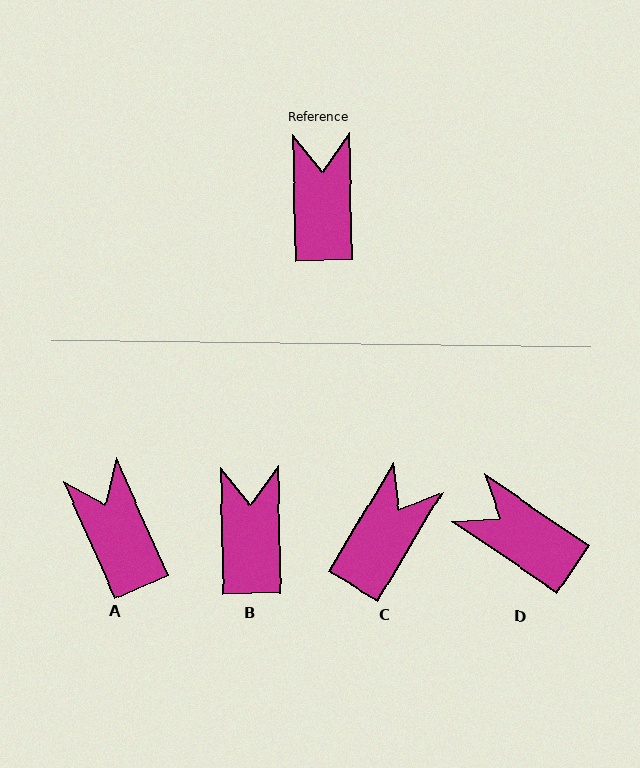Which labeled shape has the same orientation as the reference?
B.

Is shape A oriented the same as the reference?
No, it is off by about 23 degrees.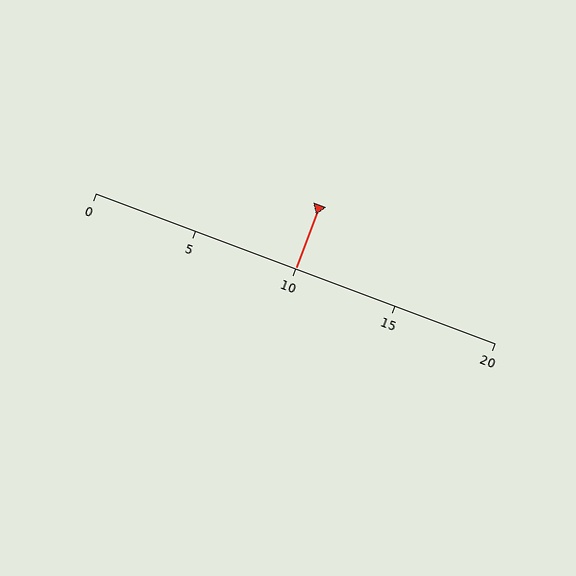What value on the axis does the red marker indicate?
The marker indicates approximately 10.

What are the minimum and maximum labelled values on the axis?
The axis runs from 0 to 20.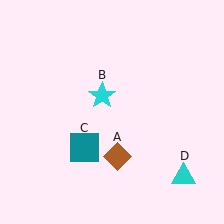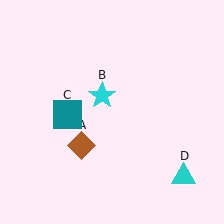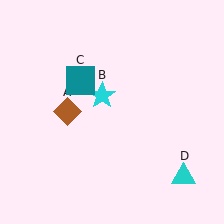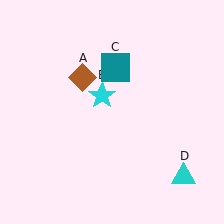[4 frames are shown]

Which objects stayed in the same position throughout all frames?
Cyan star (object B) and cyan triangle (object D) remained stationary.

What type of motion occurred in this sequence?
The brown diamond (object A), teal square (object C) rotated clockwise around the center of the scene.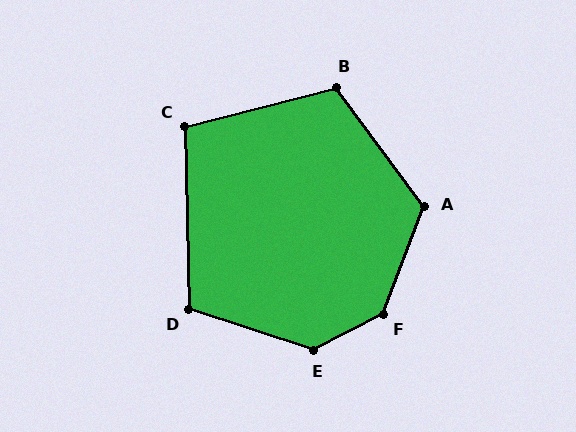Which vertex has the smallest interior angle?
C, at approximately 103 degrees.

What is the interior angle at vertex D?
Approximately 109 degrees (obtuse).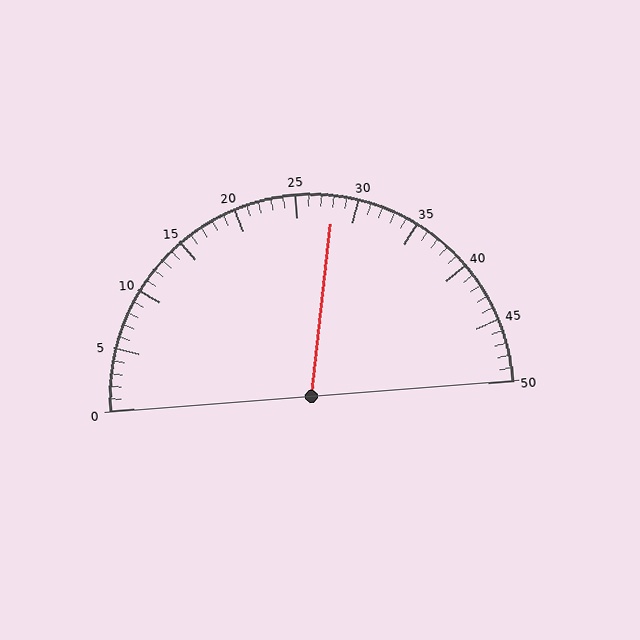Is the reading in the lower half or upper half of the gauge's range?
The reading is in the upper half of the range (0 to 50).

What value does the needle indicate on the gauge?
The needle indicates approximately 28.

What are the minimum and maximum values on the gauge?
The gauge ranges from 0 to 50.